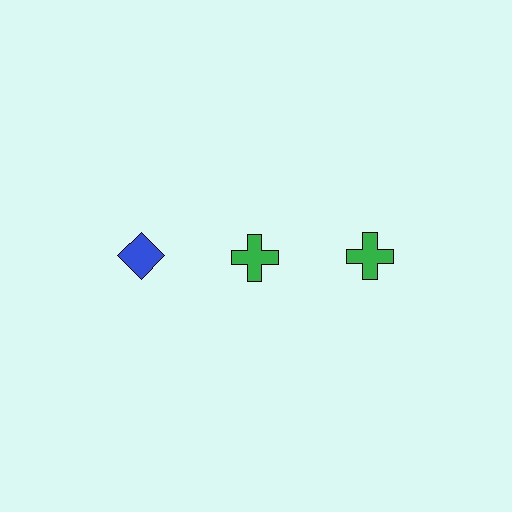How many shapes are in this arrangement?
There are 3 shapes arranged in a grid pattern.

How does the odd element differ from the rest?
It differs in both color (blue instead of green) and shape (diamond instead of cross).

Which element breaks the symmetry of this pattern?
The blue diamond in the top row, leftmost column breaks the symmetry. All other shapes are green crosses.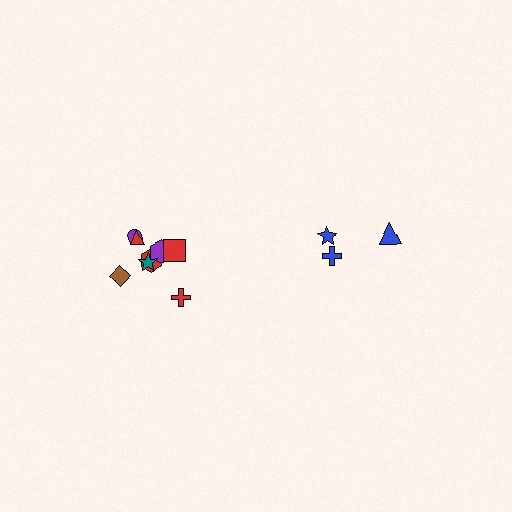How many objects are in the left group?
There are 8 objects.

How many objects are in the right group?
There are 3 objects.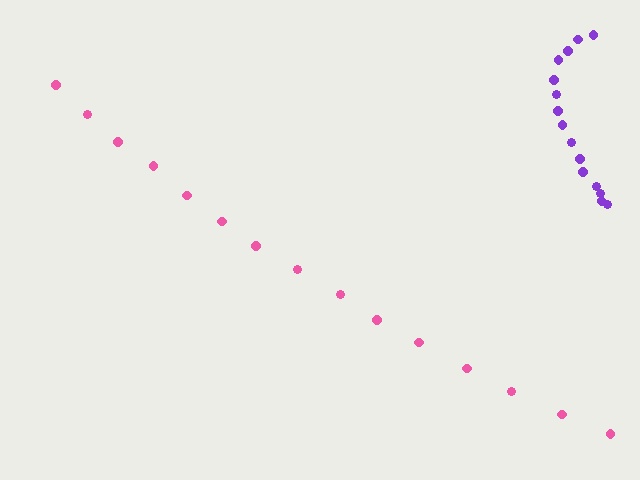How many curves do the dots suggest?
There are 2 distinct paths.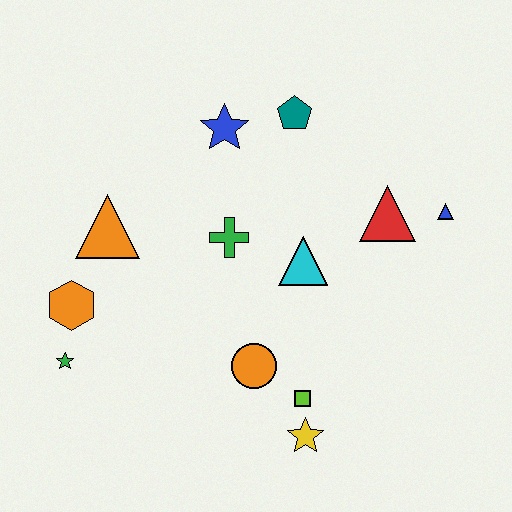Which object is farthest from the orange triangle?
The blue triangle is farthest from the orange triangle.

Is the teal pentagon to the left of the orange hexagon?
No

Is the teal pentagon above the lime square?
Yes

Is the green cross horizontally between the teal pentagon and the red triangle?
No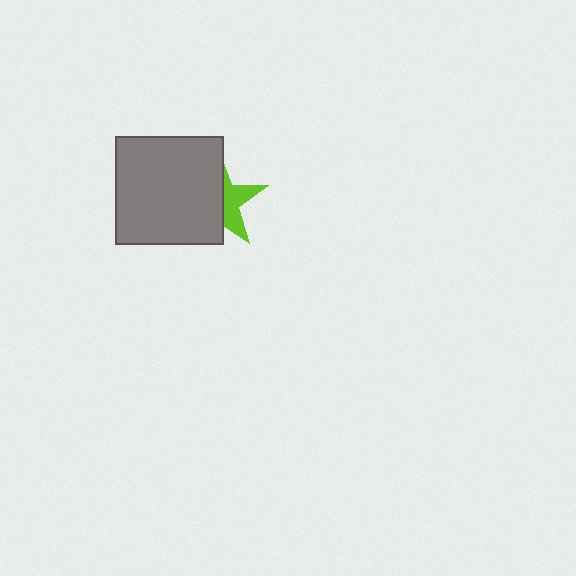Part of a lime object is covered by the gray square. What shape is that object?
It is a star.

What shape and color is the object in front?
The object in front is a gray square.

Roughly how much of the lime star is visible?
A small part of it is visible (roughly 40%).